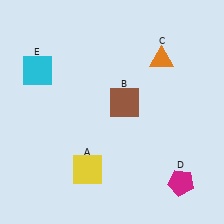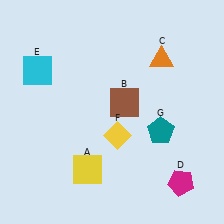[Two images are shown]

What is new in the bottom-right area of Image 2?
A yellow diamond (F) was added in the bottom-right area of Image 2.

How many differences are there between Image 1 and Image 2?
There are 2 differences between the two images.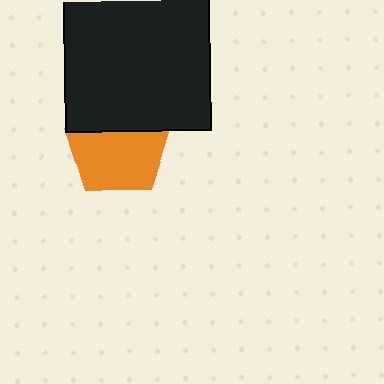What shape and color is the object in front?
The object in front is a black square.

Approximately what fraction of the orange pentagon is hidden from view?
Roughly 35% of the orange pentagon is hidden behind the black square.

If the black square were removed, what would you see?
You would see the complete orange pentagon.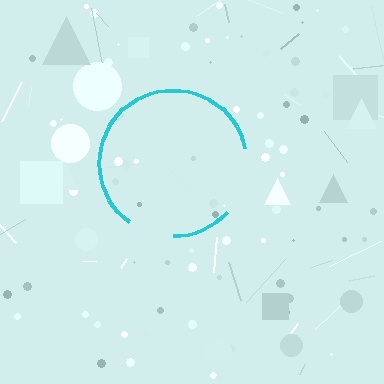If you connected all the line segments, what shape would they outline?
They would outline a circle.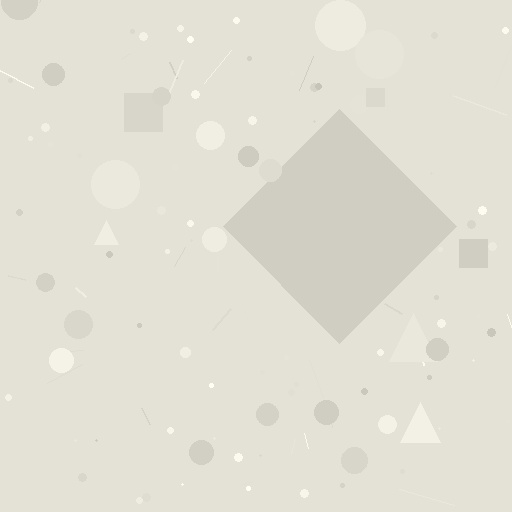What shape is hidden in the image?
A diamond is hidden in the image.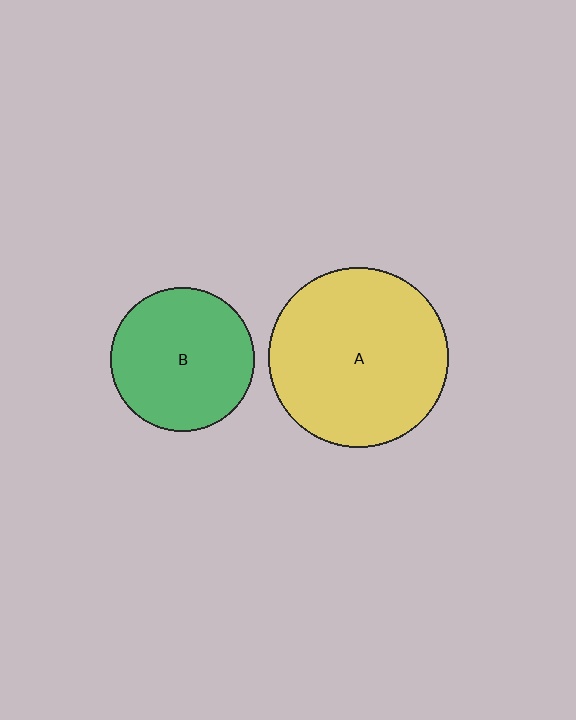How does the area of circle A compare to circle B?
Approximately 1.6 times.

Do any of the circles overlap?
No, none of the circles overlap.